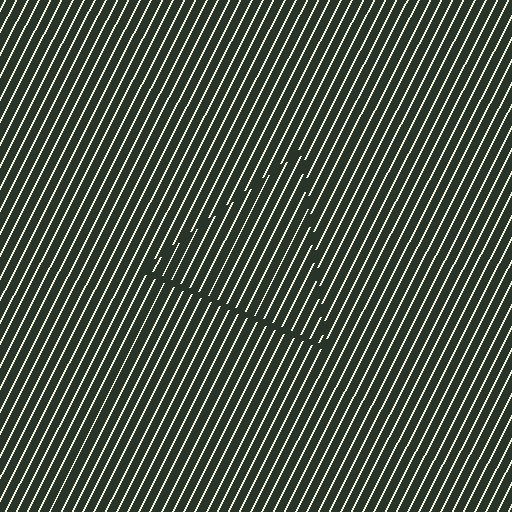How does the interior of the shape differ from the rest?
The interior of the shape contains the same grating, shifted by half a period — the contour is defined by the phase discontinuity where line-ends from the inner and outer gratings abut.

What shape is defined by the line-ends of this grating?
An illusory triangle. The interior of the shape contains the same grating, shifted by half a period — the contour is defined by the phase discontinuity where line-ends from the inner and outer gratings abut.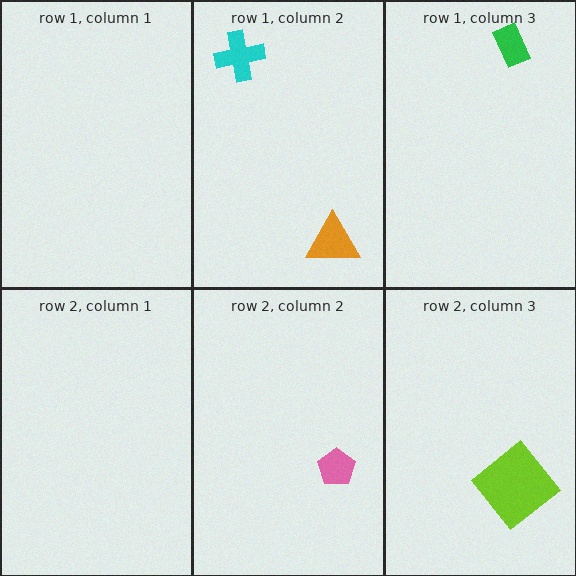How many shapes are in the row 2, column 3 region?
1.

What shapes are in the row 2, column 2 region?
The pink pentagon.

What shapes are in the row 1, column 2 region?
The orange triangle, the cyan cross.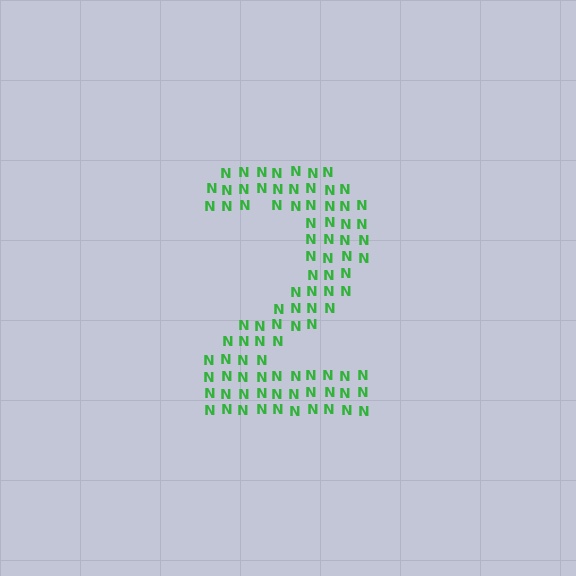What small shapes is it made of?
It is made of small letter N's.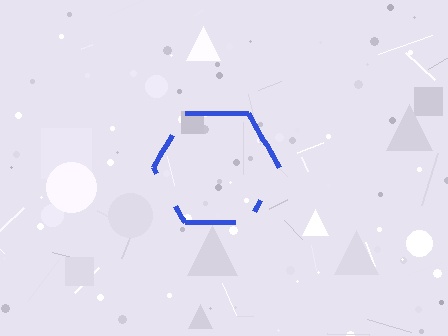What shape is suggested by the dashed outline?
The dashed outline suggests a hexagon.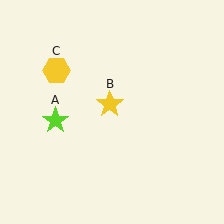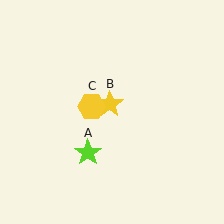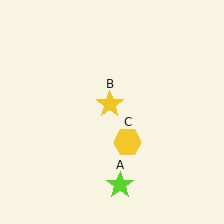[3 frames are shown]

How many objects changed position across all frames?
2 objects changed position: lime star (object A), yellow hexagon (object C).